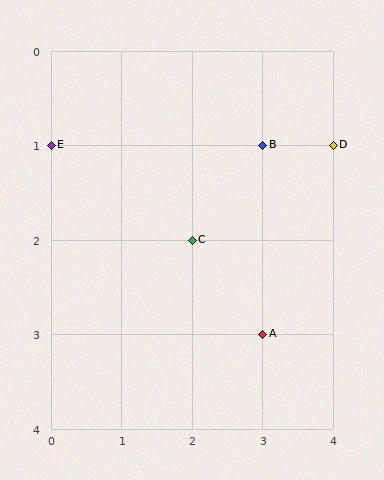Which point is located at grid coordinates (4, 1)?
Point D is at (4, 1).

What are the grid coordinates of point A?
Point A is at grid coordinates (3, 3).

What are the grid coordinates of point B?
Point B is at grid coordinates (3, 1).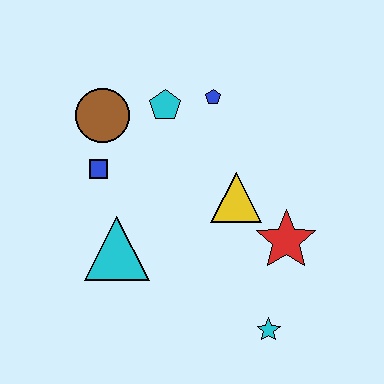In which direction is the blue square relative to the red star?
The blue square is to the left of the red star.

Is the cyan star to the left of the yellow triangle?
No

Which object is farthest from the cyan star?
The brown circle is farthest from the cyan star.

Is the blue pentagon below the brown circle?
No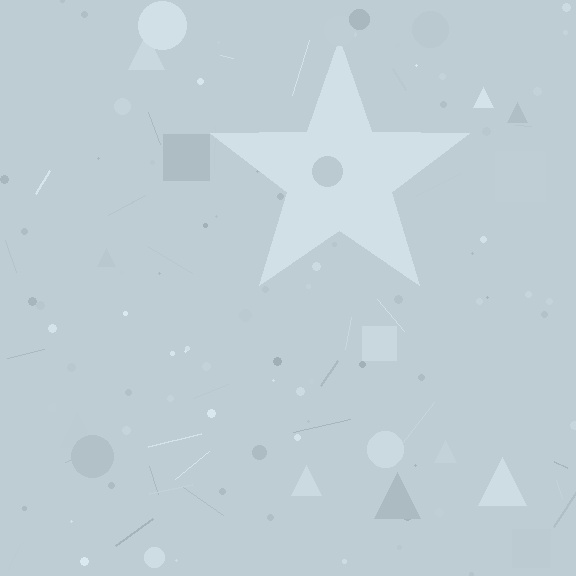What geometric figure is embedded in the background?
A star is embedded in the background.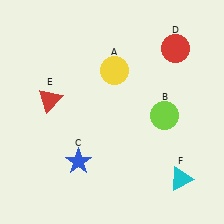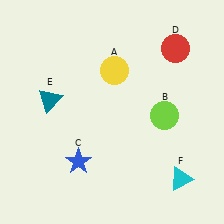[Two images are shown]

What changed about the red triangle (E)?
In Image 1, E is red. In Image 2, it changed to teal.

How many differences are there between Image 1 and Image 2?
There is 1 difference between the two images.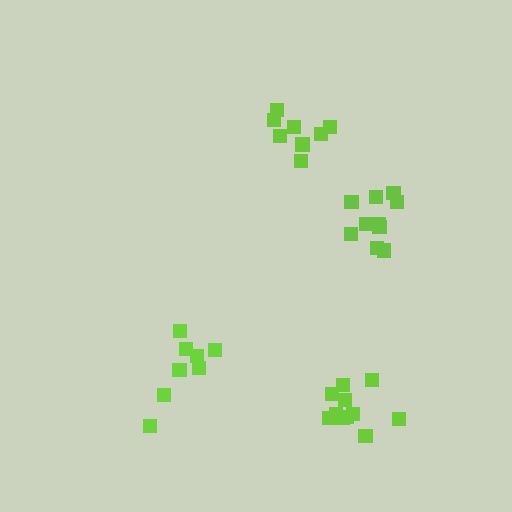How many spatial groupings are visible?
There are 4 spatial groupings.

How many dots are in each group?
Group 1: 8 dots, Group 2: 11 dots, Group 3: 10 dots, Group 4: 8 dots (37 total).